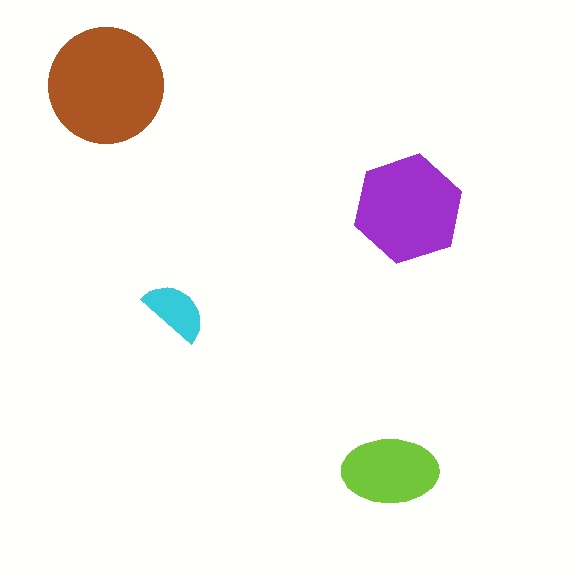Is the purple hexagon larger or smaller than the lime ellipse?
Larger.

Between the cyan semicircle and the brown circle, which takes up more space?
The brown circle.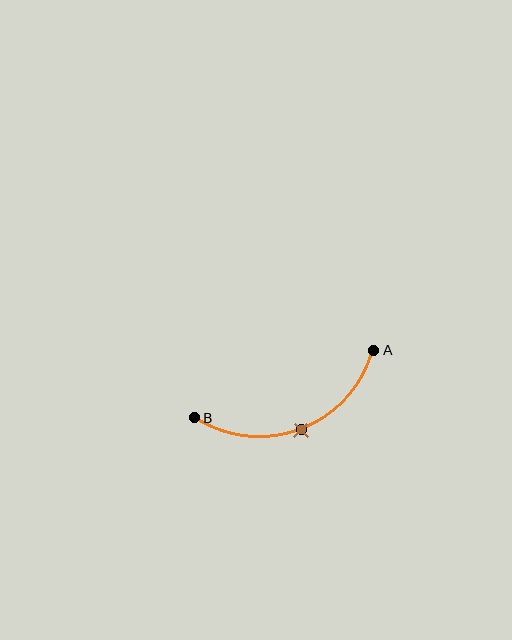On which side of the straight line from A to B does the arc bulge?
The arc bulges below the straight line connecting A and B.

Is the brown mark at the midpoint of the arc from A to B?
Yes. The brown mark lies on the arc at equal arc-length from both A and B — it is the arc midpoint.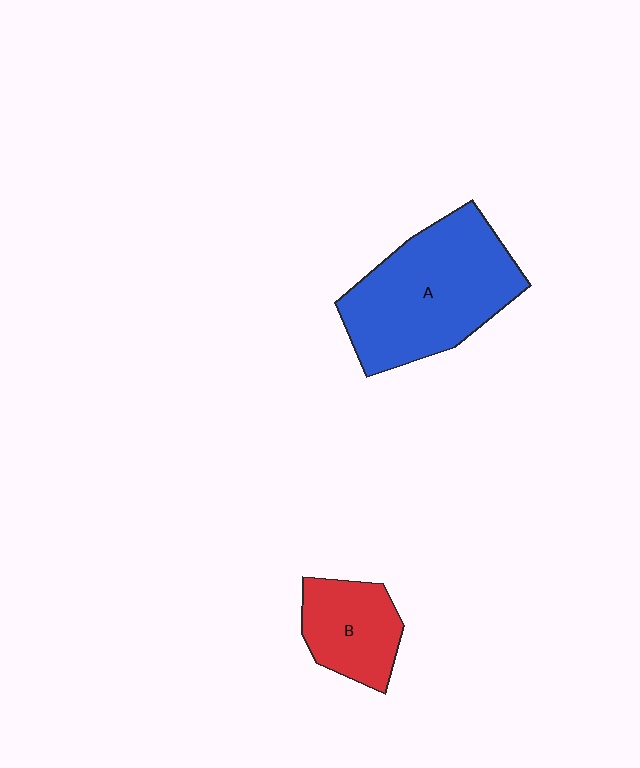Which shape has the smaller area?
Shape B (red).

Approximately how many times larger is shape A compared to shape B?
Approximately 2.1 times.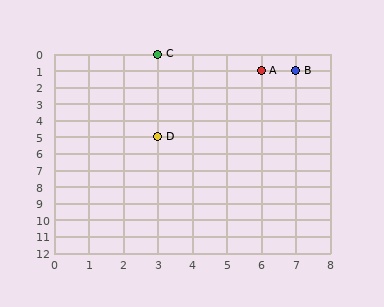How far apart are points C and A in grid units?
Points C and A are 3 columns and 1 row apart (about 3.2 grid units diagonally).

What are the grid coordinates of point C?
Point C is at grid coordinates (3, 0).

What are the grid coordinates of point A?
Point A is at grid coordinates (6, 1).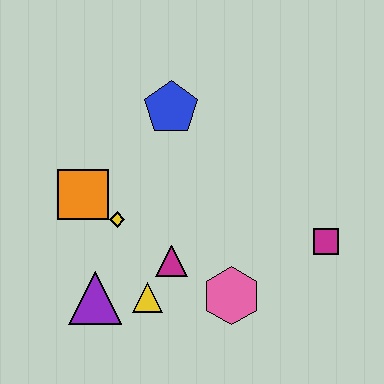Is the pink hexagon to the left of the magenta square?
Yes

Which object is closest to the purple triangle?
The yellow triangle is closest to the purple triangle.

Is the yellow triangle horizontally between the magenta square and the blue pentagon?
No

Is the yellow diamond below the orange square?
Yes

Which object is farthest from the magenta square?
The orange square is farthest from the magenta square.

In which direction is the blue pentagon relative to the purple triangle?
The blue pentagon is above the purple triangle.